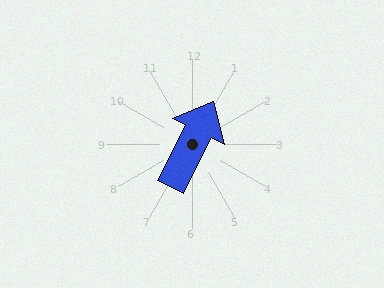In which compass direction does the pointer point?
Northeast.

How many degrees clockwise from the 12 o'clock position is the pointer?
Approximately 27 degrees.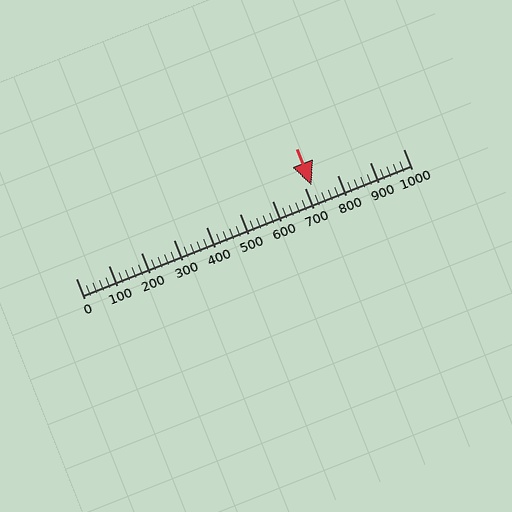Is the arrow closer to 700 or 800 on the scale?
The arrow is closer to 700.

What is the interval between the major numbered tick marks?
The major tick marks are spaced 100 units apart.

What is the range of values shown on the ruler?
The ruler shows values from 0 to 1000.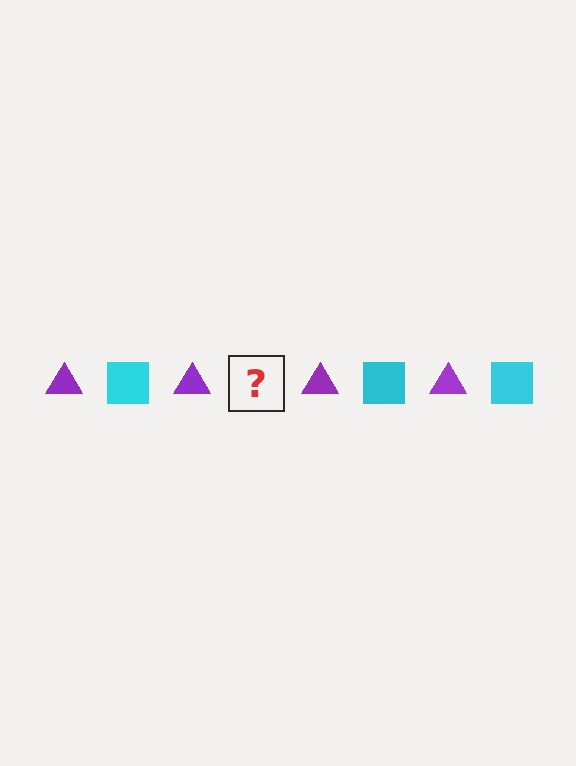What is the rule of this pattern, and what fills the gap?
The rule is that the pattern alternates between purple triangle and cyan square. The gap should be filled with a cyan square.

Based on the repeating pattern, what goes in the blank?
The blank should be a cyan square.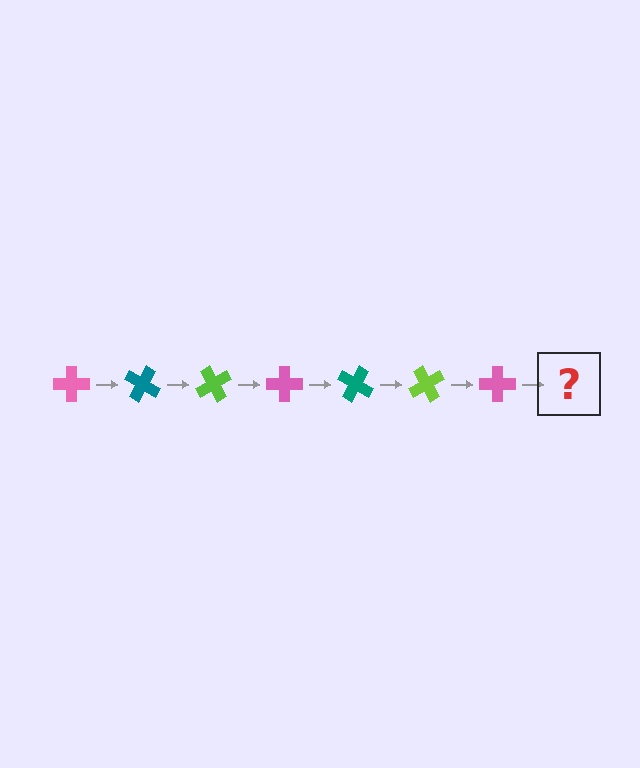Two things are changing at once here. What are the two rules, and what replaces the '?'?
The two rules are that it rotates 30 degrees each step and the color cycles through pink, teal, and lime. The '?' should be a teal cross, rotated 210 degrees from the start.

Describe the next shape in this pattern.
It should be a teal cross, rotated 210 degrees from the start.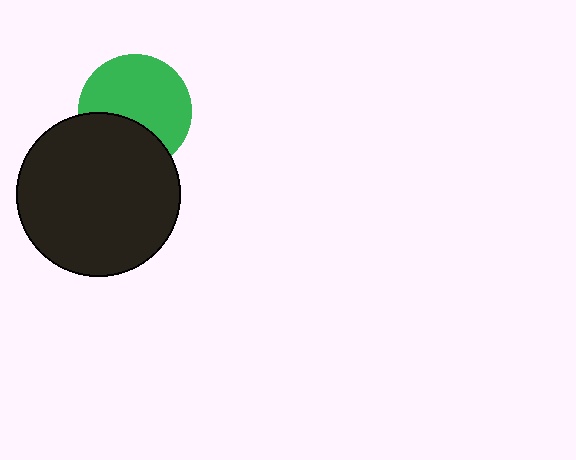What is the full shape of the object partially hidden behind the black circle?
The partially hidden object is a green circle.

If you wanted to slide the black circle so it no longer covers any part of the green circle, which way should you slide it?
Slide it down — that is the most direct way to separate the two shapes.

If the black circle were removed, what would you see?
You would see the complete green circle.